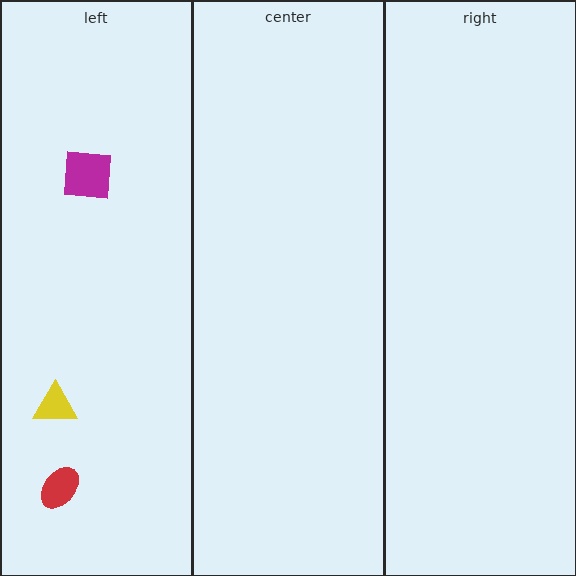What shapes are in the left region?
The yellow triangle, the magenta square, the red ellipse.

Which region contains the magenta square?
The left region.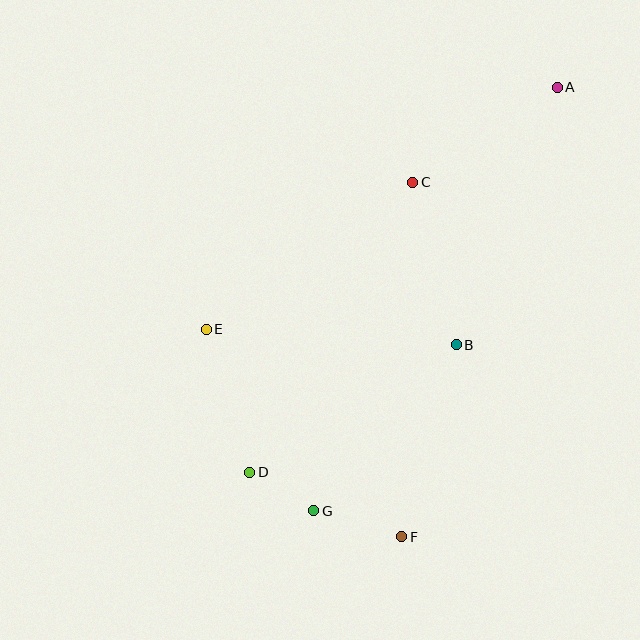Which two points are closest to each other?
Points D and G are closest to each other.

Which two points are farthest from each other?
Points A and D are farthest from each other.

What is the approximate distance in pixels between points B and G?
The distance between B and G is approximately 219 pixels.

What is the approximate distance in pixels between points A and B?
The distance between A and B is approximately 277 pixels.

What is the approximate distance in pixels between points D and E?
The distance between D and E is approximately 149 pixels.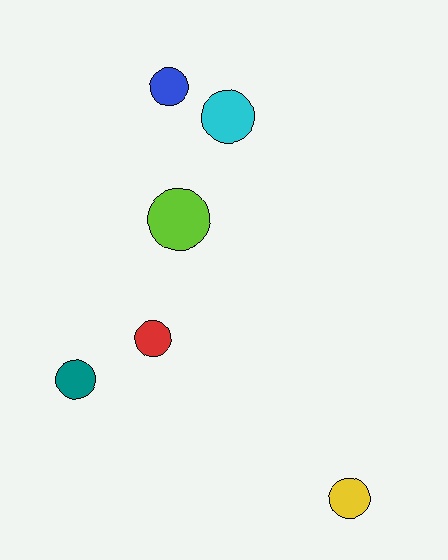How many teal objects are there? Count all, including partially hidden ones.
There is 1 teal object.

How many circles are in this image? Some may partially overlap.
There are 6 circles.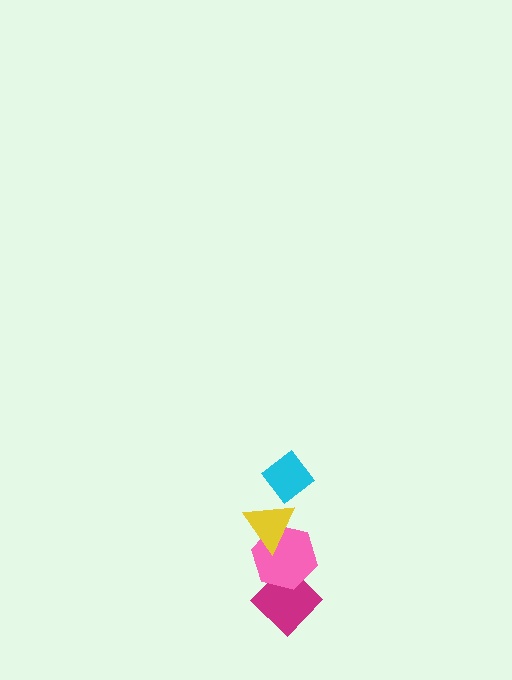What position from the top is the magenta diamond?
The magenta diamond is 4th from the top.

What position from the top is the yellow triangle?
The yellow triangle is 2nd from the top.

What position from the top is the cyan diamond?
The cyan diamond is 1st from the top.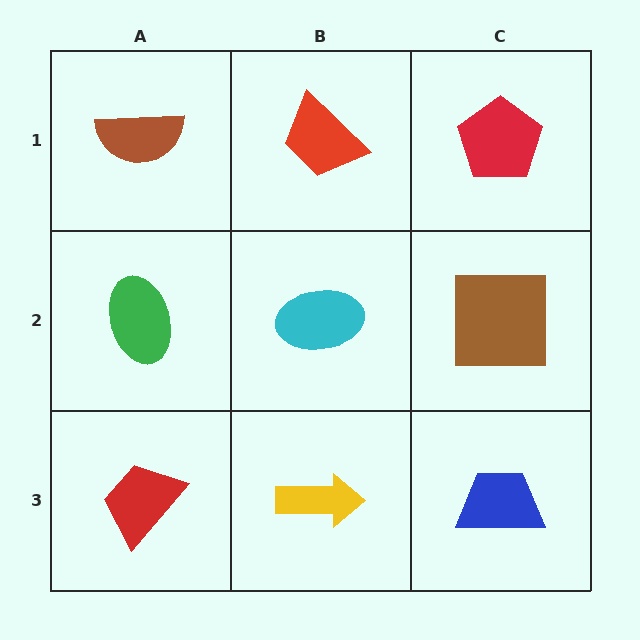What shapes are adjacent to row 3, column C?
A brown square (row 2, column C), a yellow arrow (row 3, column B).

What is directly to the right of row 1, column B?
A red pentagon.